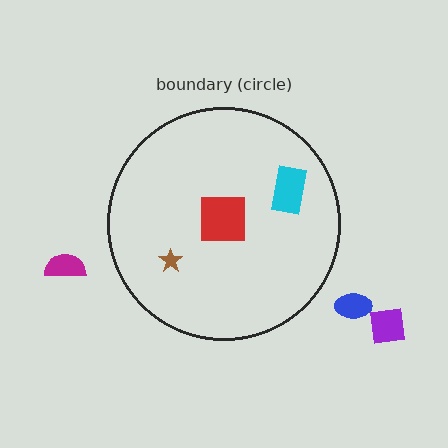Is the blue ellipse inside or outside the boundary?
Outside.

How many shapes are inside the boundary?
3 inside, 3 outside.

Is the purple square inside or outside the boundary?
Outside.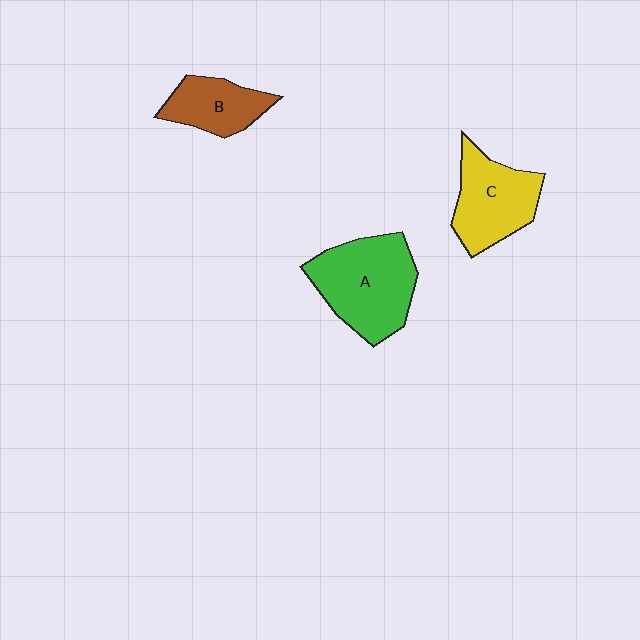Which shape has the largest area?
Shape A (green).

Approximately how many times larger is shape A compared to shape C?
Approximately 1.3 times.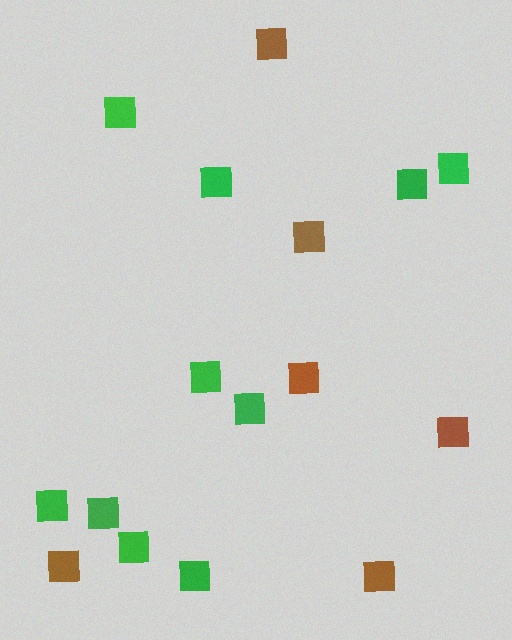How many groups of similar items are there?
There are 2 groups: one group of green squares (10) and one group of brown squares (6).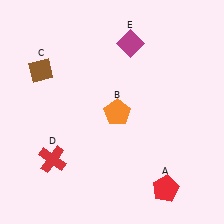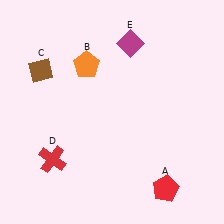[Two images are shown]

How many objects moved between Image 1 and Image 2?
1 object moved between the two images.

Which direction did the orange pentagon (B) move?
The orange pentagon (B) moved up.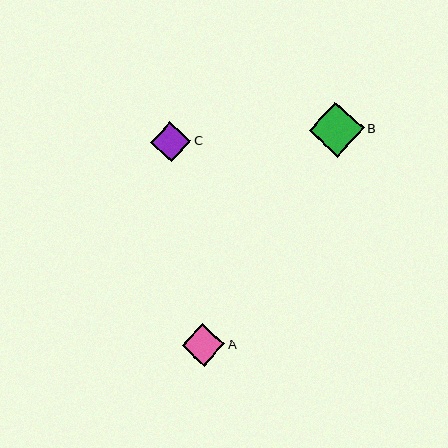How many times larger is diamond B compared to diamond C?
Diamond B is approximately 1.4 times the size of diamond C.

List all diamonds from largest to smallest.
From largest to smallest: B, A, C.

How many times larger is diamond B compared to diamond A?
Diamond B is approximately 1.3 times the size of diamond A.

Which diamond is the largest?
Diamond B is the largest with a size of approximately 55 pixels.